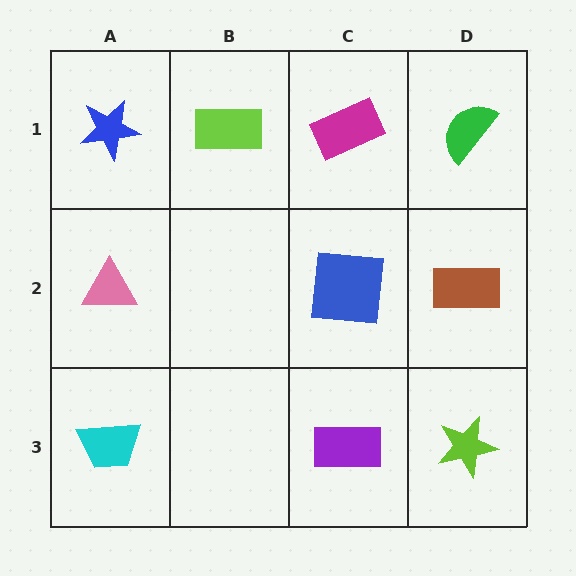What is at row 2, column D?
A brown rectangle.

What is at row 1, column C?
A magenta rectangle.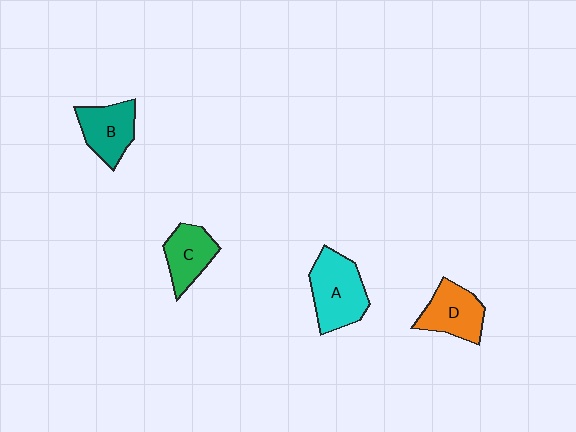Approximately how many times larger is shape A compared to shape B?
Approximately 1.3 times.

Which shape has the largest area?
Shape A (cyan).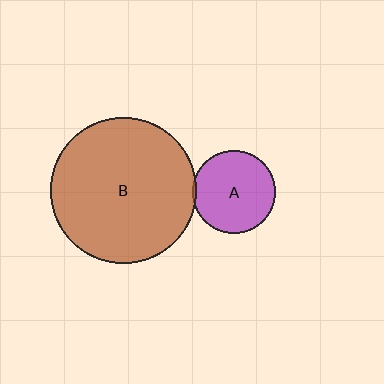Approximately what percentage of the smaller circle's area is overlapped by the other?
Approximately 5%.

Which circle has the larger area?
Circle B (brown).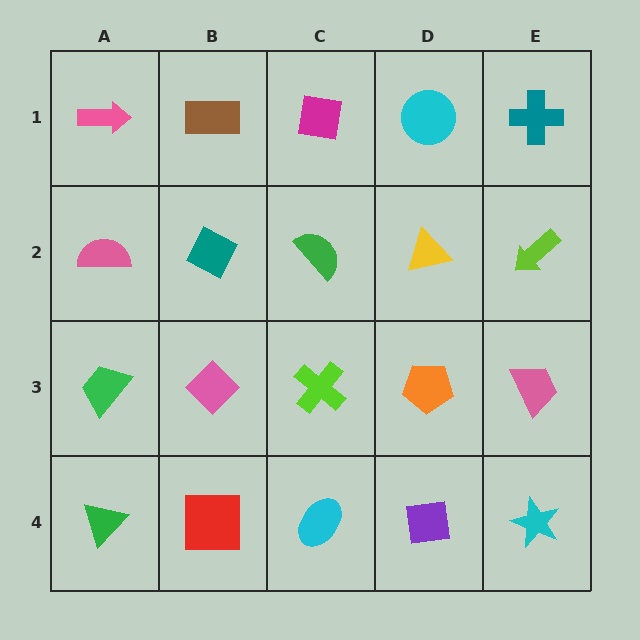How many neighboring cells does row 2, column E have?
3.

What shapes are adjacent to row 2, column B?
A brown rectangle (row 1, column B), a pink diamond (row 3, column B), a pink semicircle (row 2, column A), a green semicircle (row 2, column C).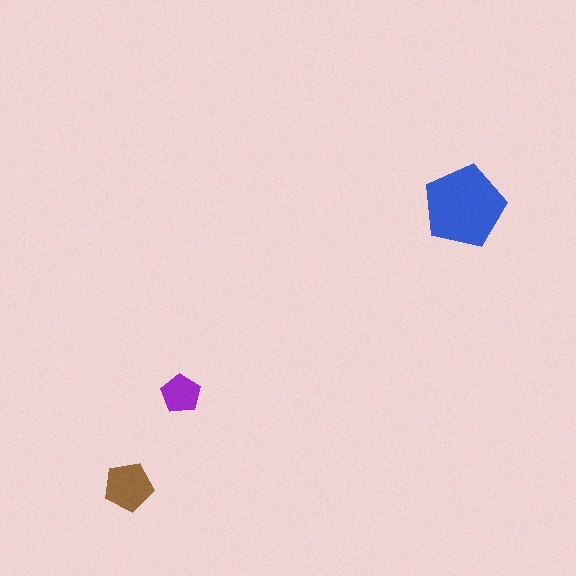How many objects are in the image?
There are 3 objects in the image.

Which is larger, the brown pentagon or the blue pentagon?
The blue one.